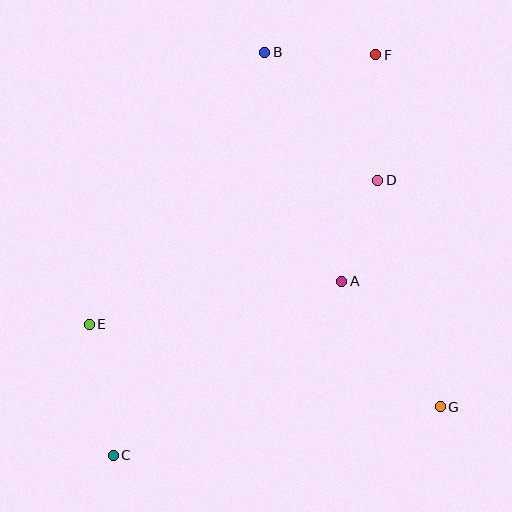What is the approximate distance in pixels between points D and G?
The distance between D and G is approximately 235 pixels.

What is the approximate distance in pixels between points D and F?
The distance between D and F is approximately 126 pixels.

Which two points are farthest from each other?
Points C and F are farthest from each other.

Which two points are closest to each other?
Points A and D are closest to each other.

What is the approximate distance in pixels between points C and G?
The distance between C and G is approximately 330 pixels.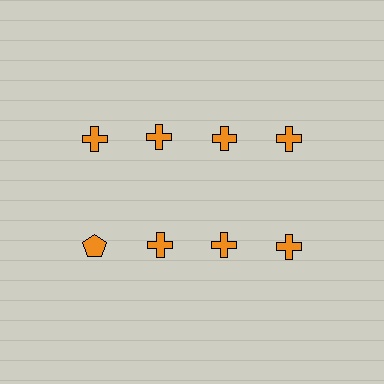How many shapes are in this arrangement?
There are 8 shapes arranged in a grid pattern.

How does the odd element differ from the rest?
It has a different shape: pentagon instead of cross.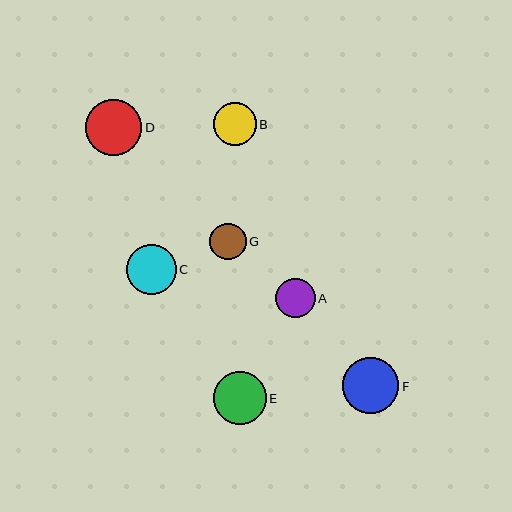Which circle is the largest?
Circle D is the largest with a size of approximately 57 pixels.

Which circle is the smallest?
Circle G is the smallest with a size of approximately 36 pixels.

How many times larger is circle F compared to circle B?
Circle F is approximately 1.3 times the size of circle B.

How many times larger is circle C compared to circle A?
Circle C is approximately 1.3 times the size of circle A.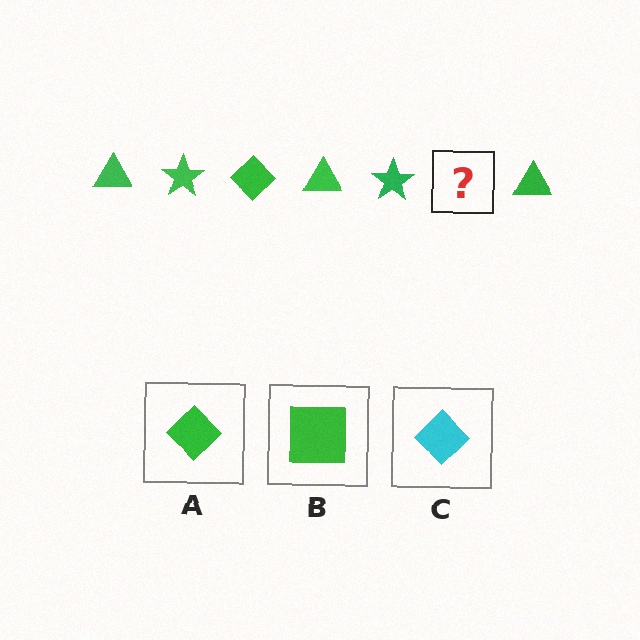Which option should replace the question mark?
Option A.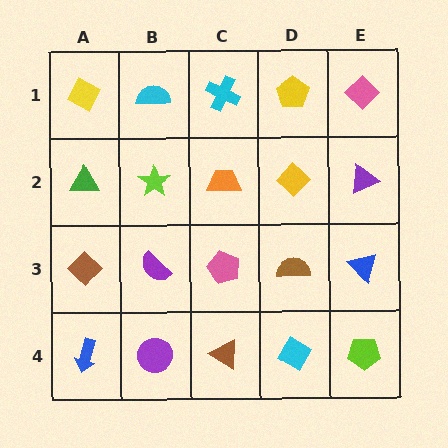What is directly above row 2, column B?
A cyan semicircle.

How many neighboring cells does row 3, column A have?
3.